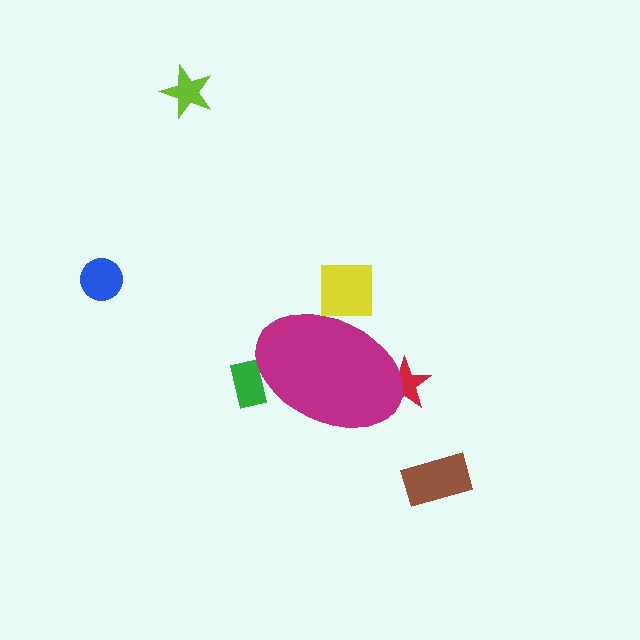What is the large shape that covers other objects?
A magenta ellipse.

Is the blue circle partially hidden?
No, the blue circle is fully visible.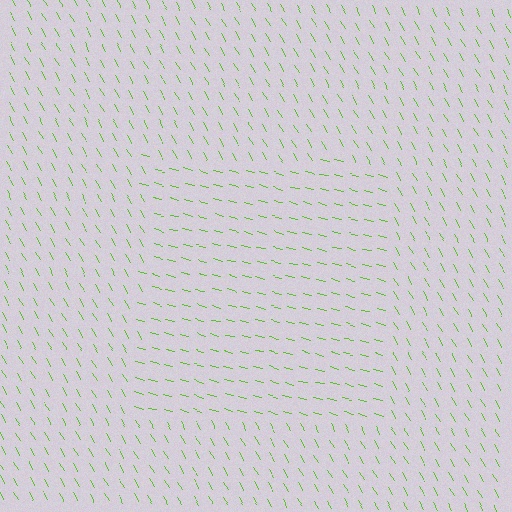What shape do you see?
I see a rectangle.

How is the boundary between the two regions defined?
The boundary is defined purely by a change in line orientation (approximately 45 degrees difference). All lines are the same color and thickness.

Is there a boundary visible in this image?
Yes, there is a texture boundary formed by a change in line orientation.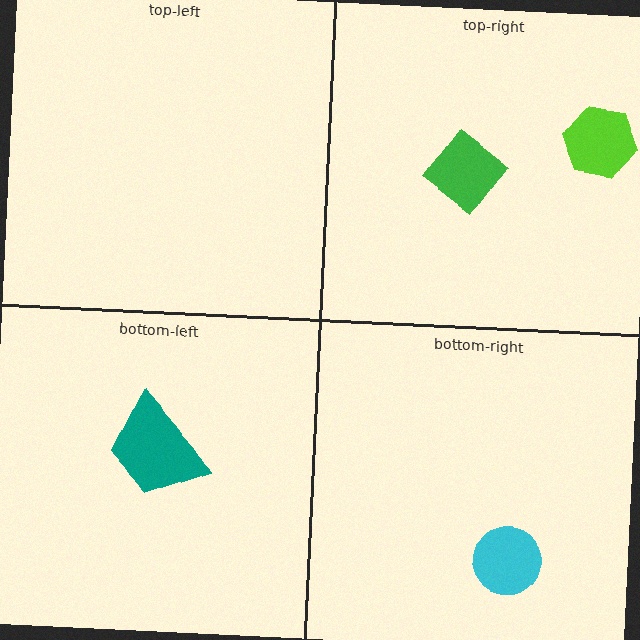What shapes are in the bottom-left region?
The teal trapezoid.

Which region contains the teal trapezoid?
The bottom-left region.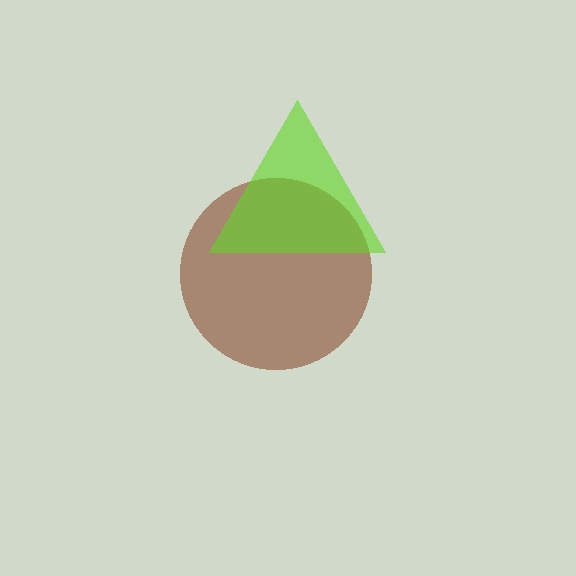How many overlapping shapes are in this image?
There are 2 overlapping shapes in the image.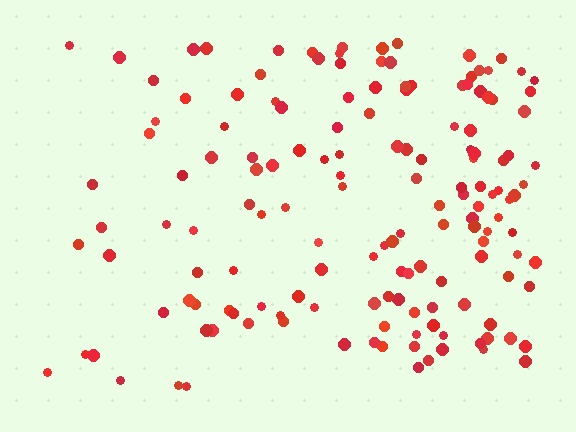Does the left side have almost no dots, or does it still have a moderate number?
Still a moderate number, just noticeably fewer than the right.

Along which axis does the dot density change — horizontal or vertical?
Horizontal.